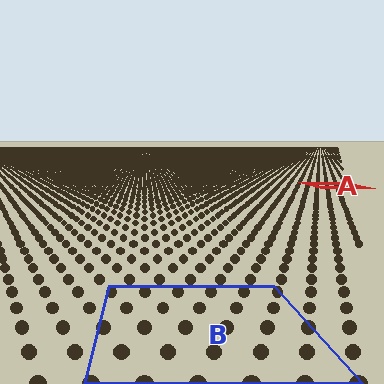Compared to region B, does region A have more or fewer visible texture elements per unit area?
Region A has more texture elements per unit area — they are packed more densely because it is farther away.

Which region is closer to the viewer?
Region B is closer. The texture elements there are larger and more spread out.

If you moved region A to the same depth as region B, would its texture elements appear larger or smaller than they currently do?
They would appear larger. At a closer depth, the same texture elements are projected at a bigger on-screen size.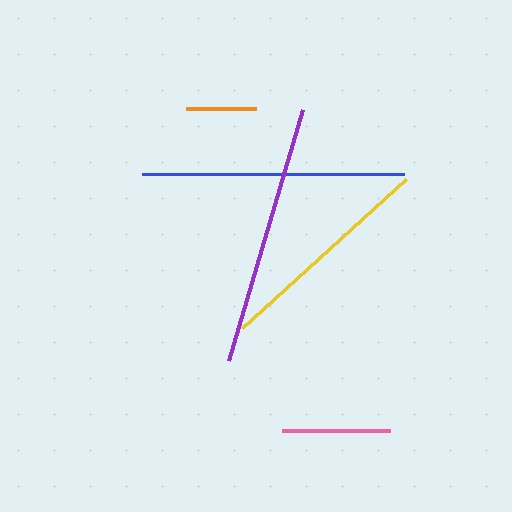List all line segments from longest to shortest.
From longest to shortest: blue, purple, yellow, pink, orange.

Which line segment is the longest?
The blue line is the longest at approximately 263 pixels.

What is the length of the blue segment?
The blue segment is approximately 263 pixels long.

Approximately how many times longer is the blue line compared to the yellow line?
The blue line is approximately 1.2 times the length of the yellow line.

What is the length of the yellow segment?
The yellow segment is approximately 221 pixels long.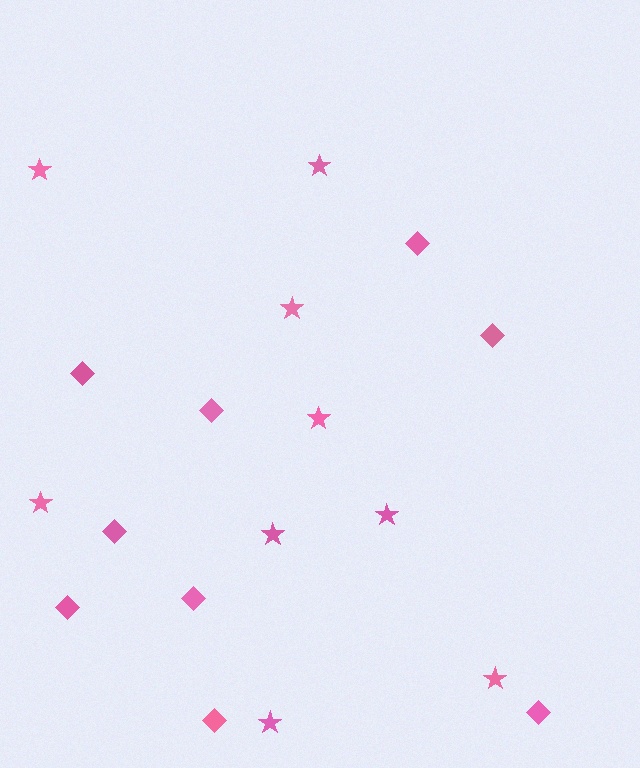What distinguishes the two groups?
There are 2 groups: one group of diamonds (9) and one group of stars (9).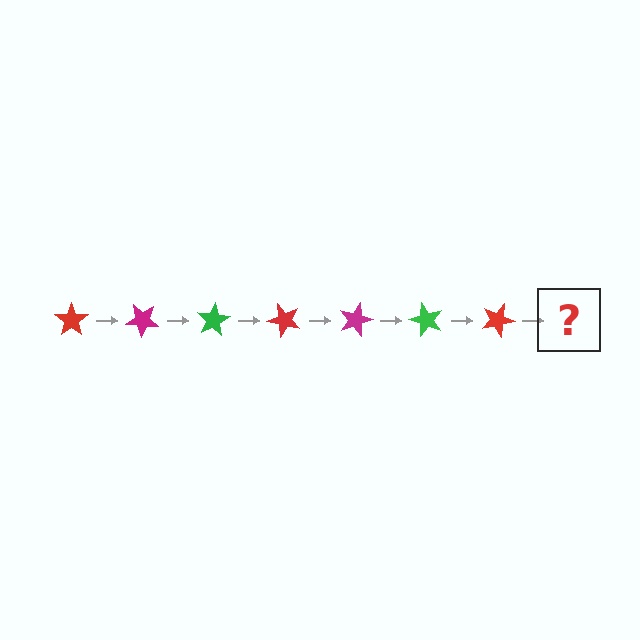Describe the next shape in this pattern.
It should be a magenta star, rotated 280 degrees from the start.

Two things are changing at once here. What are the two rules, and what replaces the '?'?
The two rules are that it rotates 40 degrees each step and the color cycles through red, magenta, and green. The '?' should be a magenta star, rotated 280 degrees from the start.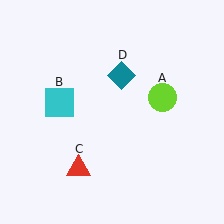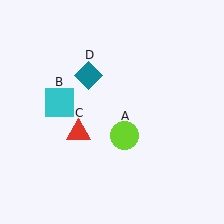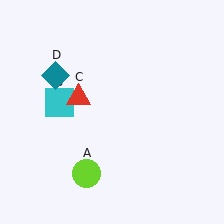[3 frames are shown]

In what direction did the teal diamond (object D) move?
The teal diamond (object D) moved left.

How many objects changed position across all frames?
3 objects changed position: lime circle (object A), red triangle (object C), teal diamond (object D).